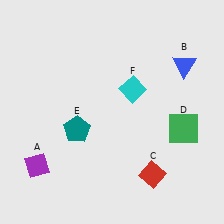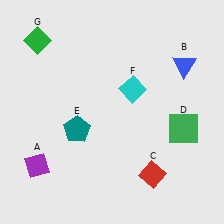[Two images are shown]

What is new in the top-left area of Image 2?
A green diamond (G) was added in the top-left area of Image 2.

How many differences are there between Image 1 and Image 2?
There is 1 difference between the two images.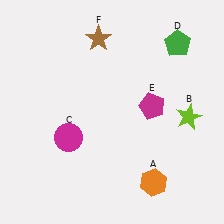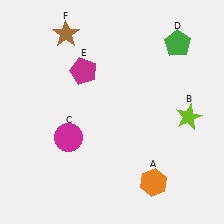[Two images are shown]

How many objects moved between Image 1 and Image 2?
2 objects moved between the two images.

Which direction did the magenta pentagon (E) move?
The magenta pentagon (E) moved left.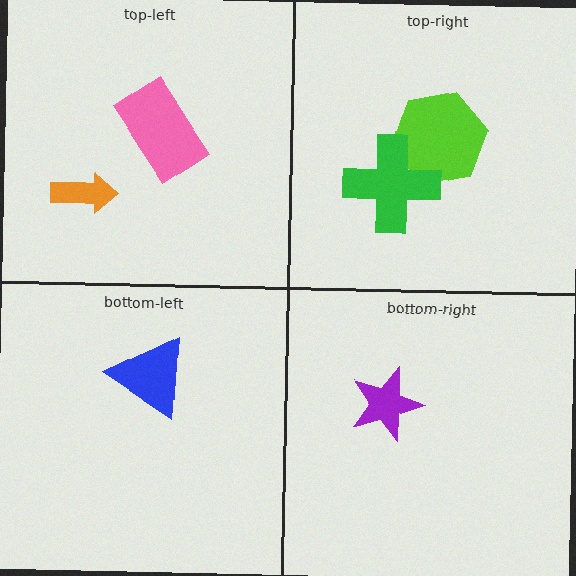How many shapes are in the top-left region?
2.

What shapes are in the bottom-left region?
The blue triangle.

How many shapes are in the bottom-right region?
1.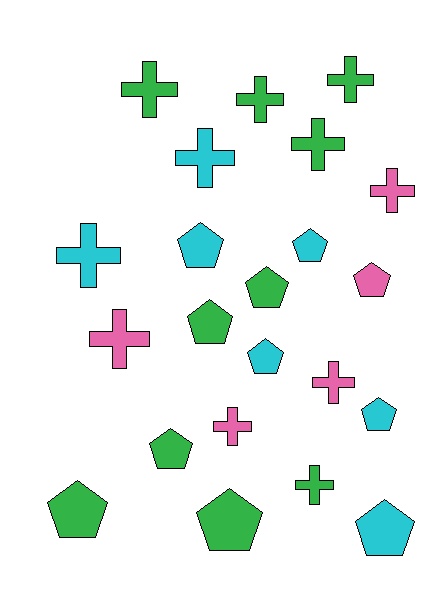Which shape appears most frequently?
Cross, with 11 objects.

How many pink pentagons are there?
There is 1 pink pentagon.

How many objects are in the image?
There are 22 objects.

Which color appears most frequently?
Green, with 10 objects.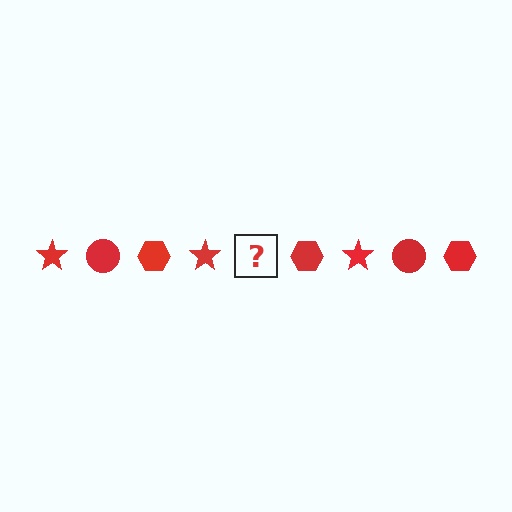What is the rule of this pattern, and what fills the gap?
The rule is that the pattern cycles through star, circle, hexagon shapes in red. The gap should be filled with a red circle.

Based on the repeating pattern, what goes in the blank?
The blank should be a red circle.